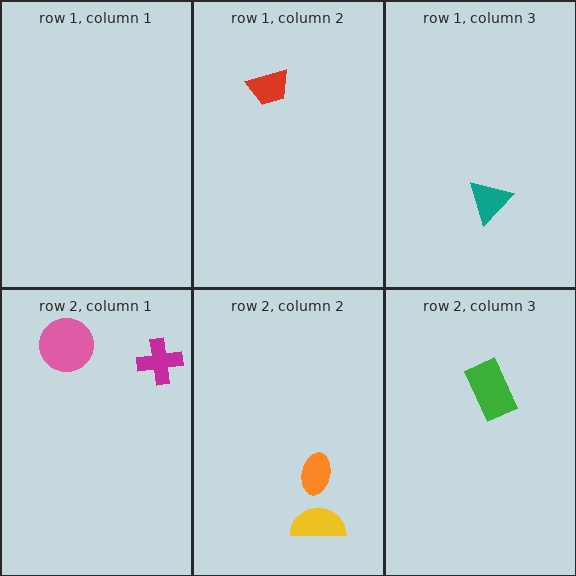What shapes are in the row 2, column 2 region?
The yellow semicircle, the orange ellipse.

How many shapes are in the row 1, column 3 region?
1.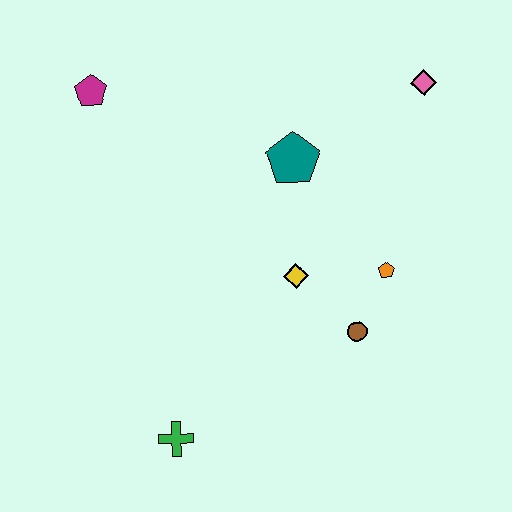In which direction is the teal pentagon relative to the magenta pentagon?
The teal pentagon is to the right of the magenta pentagon.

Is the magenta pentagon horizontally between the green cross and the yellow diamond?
No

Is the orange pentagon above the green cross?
Yes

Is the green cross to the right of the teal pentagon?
No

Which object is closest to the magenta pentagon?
The teal pentagon is closest to the magenta pentagon.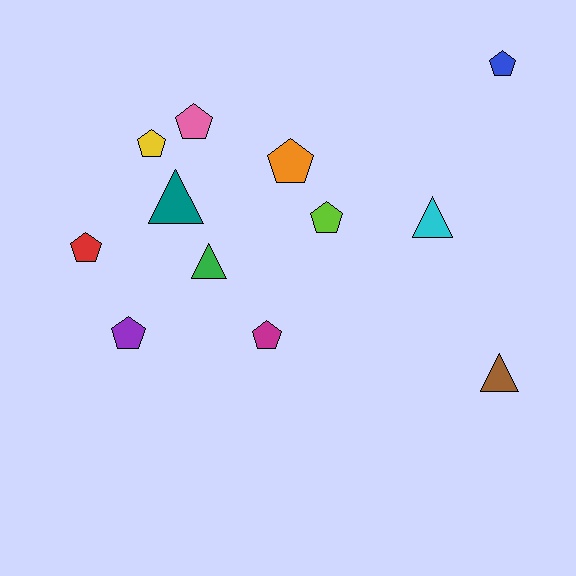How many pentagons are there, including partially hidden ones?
There are 8 pentagons.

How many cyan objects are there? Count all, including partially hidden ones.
There is 1 cyan object.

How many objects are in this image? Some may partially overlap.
There are 12 objects.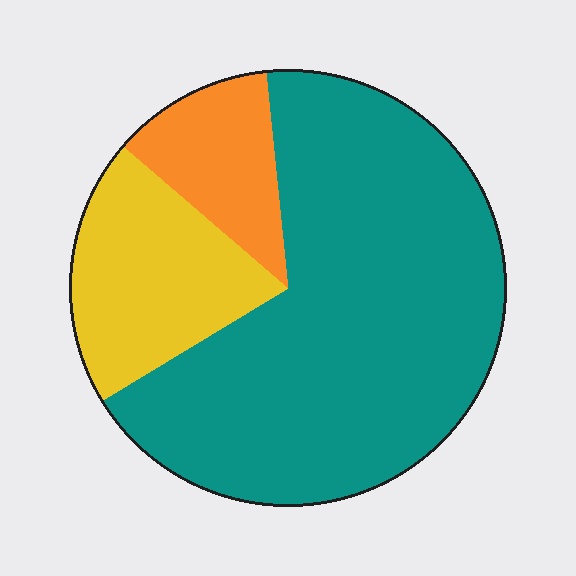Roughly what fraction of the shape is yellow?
Yellow covers about 20% of the shape.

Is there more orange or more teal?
Teal.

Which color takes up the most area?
Teal, at roughly 70%.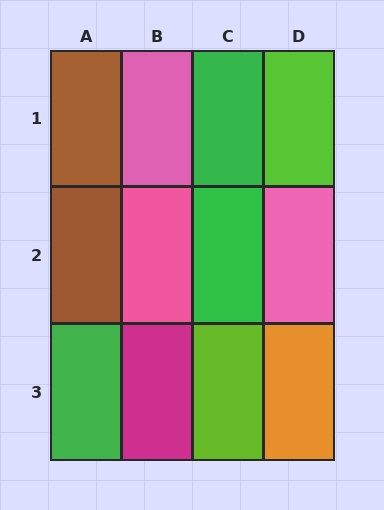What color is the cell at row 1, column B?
Pink.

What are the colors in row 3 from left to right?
Green, magenta, lime, orange.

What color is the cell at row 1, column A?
Brown.